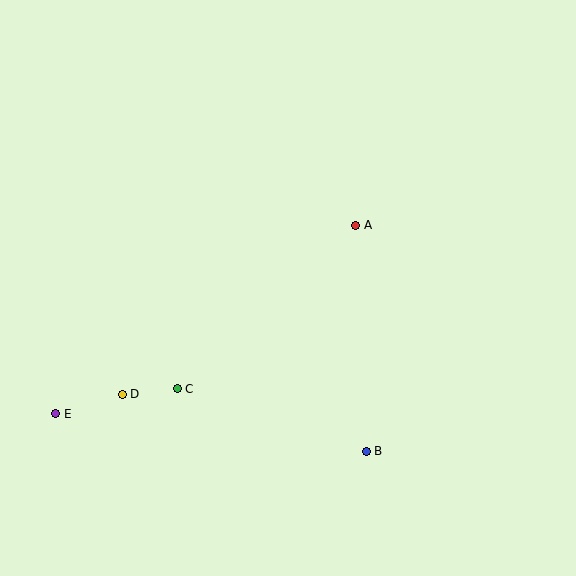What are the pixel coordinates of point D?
Point D is at (122, 394).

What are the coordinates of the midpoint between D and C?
The midpoint between D and C is at (150, 392).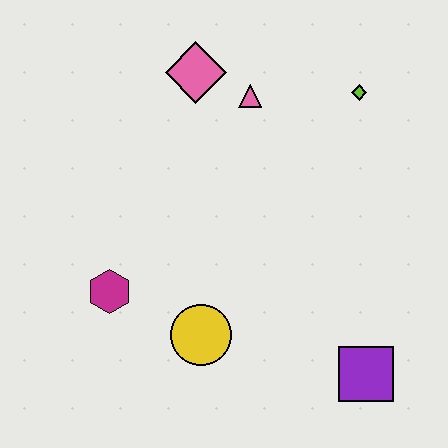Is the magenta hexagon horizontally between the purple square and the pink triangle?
No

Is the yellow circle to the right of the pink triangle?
No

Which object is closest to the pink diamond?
The pink triangle is closest to the pink diamond.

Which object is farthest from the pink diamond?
The purple square is farthest from the pink diamond.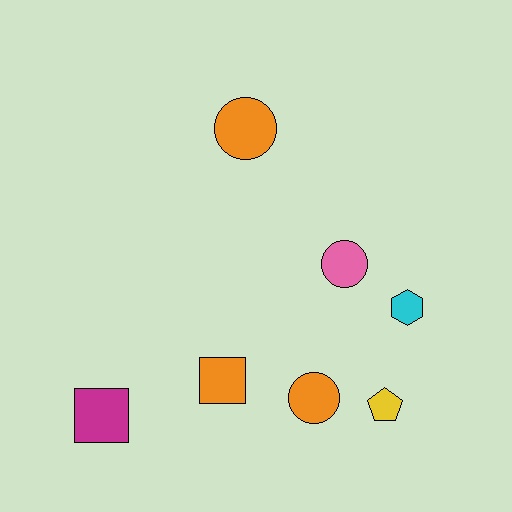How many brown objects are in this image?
There are no brown objects.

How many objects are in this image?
There are 7 objects.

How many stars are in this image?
There are no stars.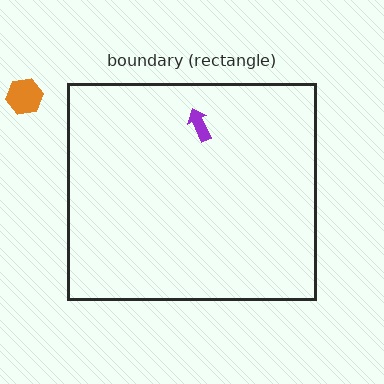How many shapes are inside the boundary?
1 inside, 1 outside.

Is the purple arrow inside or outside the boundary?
Inside.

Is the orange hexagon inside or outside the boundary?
Outside.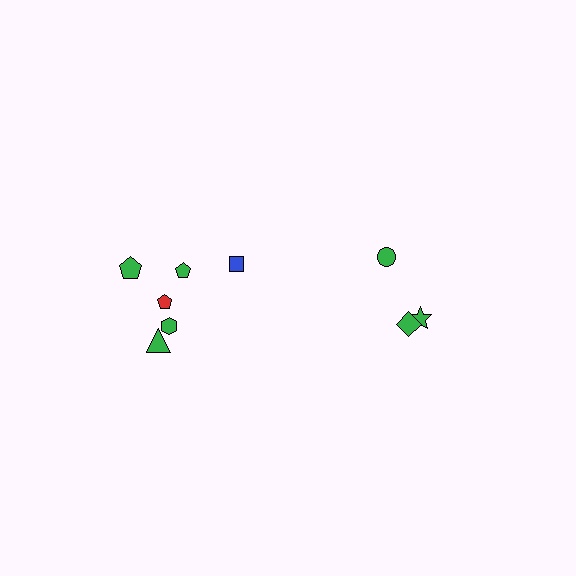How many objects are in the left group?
There are 6 objects.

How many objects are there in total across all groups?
There are 9 objects.